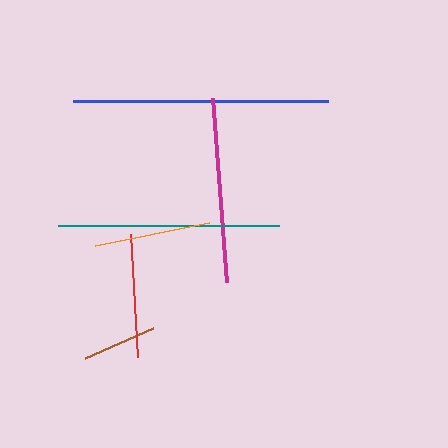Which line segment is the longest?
The blue line is the longest at approximately 255 pixels.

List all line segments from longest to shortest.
From longest to shortest: blue, teal, magenta, red, orange, brown.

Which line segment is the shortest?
The brown line is the shortest at approximately 75 pixels.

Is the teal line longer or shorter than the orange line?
The teal line is longer than the orange line.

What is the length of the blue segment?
The blue segment is approximately 255 pixels long.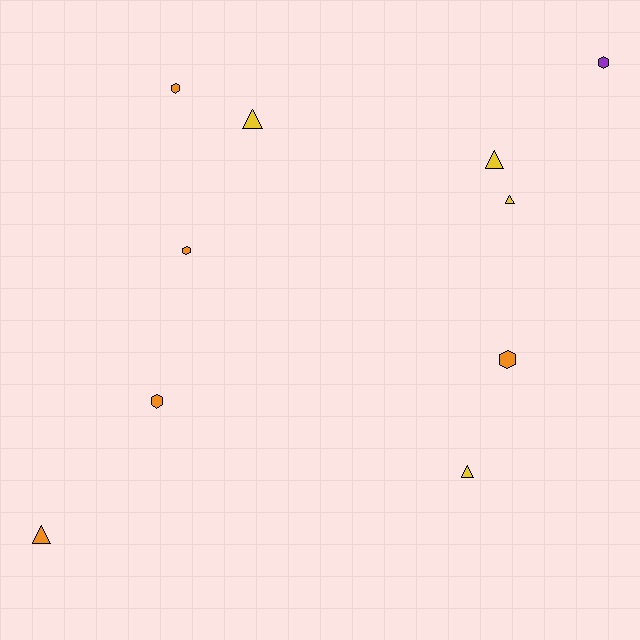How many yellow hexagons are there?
There are no yellow hexagons.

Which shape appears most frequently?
Hexagon, with 5 objects.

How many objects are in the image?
There are 10 objects.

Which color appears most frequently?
Orange, with 5 objects.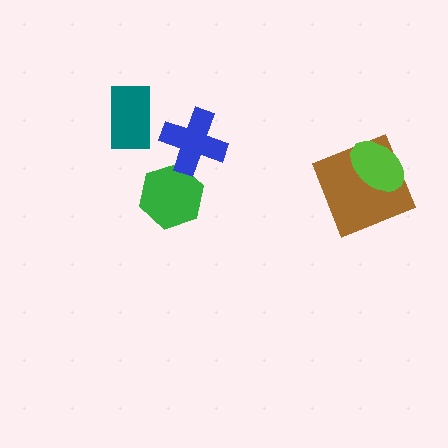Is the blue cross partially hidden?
No, no other shape covers it.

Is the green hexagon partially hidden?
Yes, it is partially covered by another shape.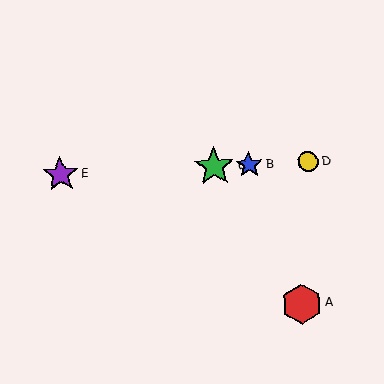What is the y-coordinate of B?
Object B is at y≈165.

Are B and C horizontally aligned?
Yes, both are at y≈165.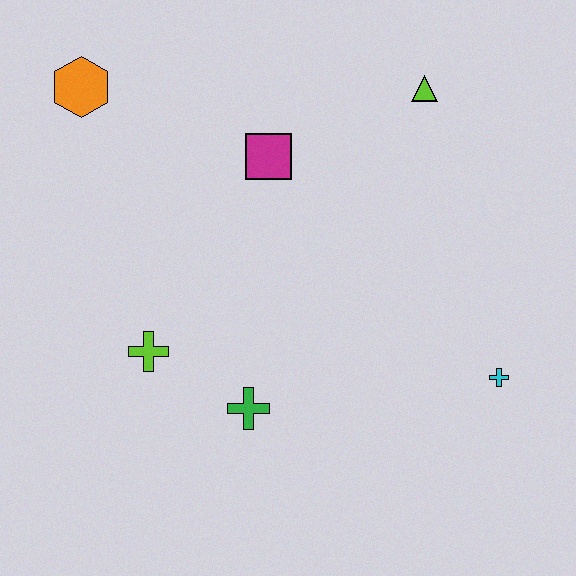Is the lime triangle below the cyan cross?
No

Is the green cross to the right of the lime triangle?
No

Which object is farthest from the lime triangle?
The lime cross is farthest from the lime triangle.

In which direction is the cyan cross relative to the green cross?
The cyan cross is to the right of the green cross.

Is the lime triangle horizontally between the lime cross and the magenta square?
No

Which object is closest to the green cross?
The lime cross is closest to the green cross.